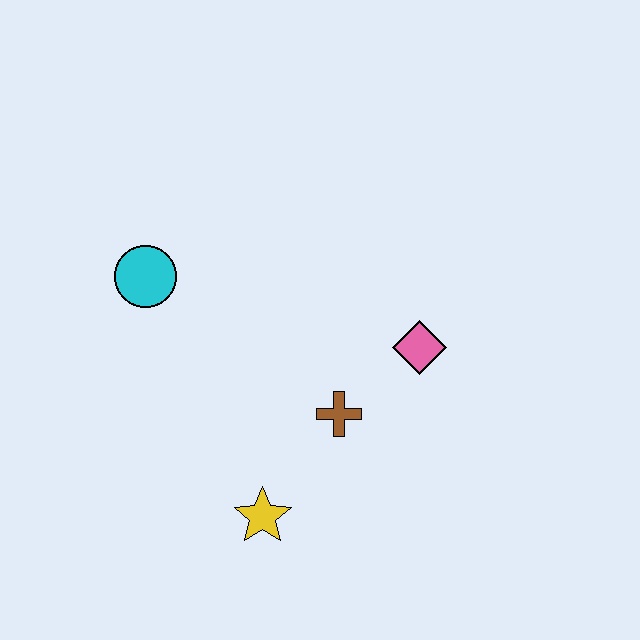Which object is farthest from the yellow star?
The cyan circle is farthest from the yellow star.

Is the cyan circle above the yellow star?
Yes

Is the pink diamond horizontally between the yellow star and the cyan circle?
No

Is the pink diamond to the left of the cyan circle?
No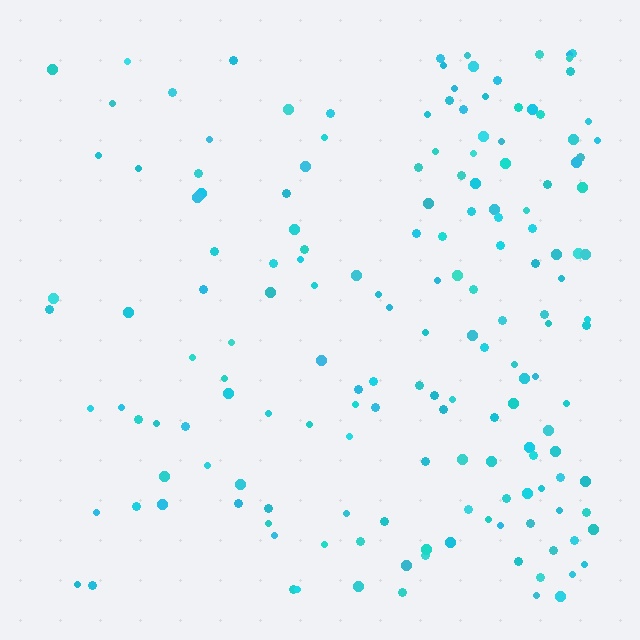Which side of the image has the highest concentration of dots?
The right.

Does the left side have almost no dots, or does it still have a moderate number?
Still a moderate number, just noticeably fewer than the right.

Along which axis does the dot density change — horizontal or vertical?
Horizontal.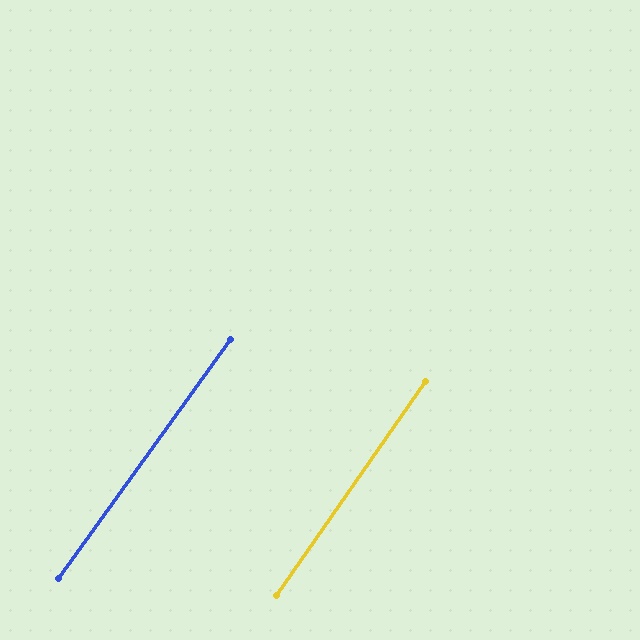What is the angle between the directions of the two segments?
Approximately 1 degree.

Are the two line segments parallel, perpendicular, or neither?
Parallel — their directions differ by only 1.0°.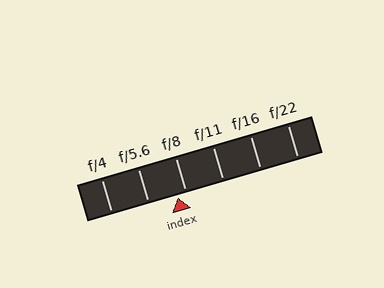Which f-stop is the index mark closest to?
The index mark is closest to f/8.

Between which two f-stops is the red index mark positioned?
The index mark is between f/5.6 and f/8.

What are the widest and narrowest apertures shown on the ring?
The widest aperture shown is f/4 and the narrowest is f/22.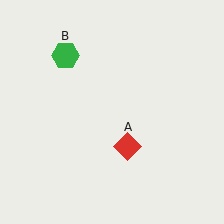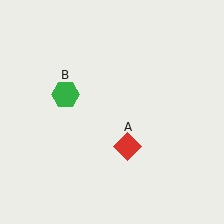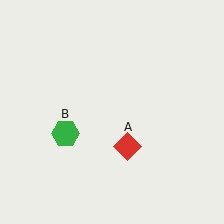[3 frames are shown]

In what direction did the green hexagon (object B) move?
The green hexagon (object B) moved down.